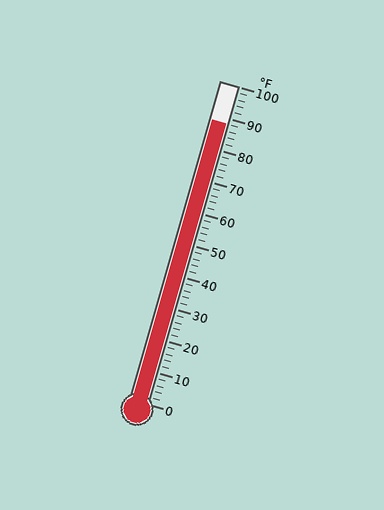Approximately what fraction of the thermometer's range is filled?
The thermometer is filled to approximately 90% of its range.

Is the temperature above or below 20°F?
The temperature is above 20°F.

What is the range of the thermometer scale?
The thermometer scale ranges from 0°F to 100°F.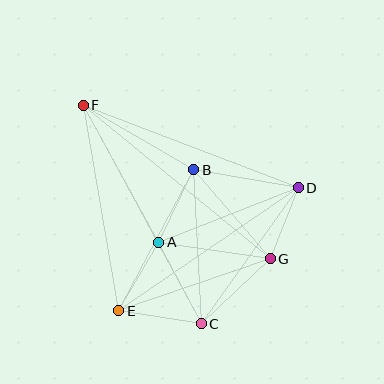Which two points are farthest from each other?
Points C and F are farthest from each other.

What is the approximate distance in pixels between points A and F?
The distance between A and F is approximately 156 pixels.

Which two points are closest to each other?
Points D and G are closest to each other.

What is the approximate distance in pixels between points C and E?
The distance between C and E is approximately 83 pixels.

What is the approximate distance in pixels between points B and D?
The distance between B and D is approximately 106 pixels.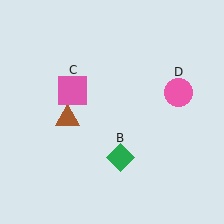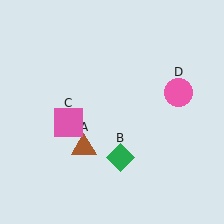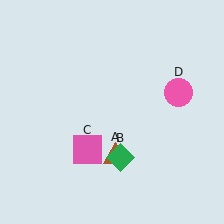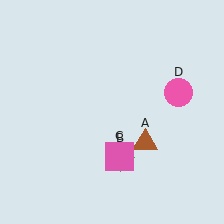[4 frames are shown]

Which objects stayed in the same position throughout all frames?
Green diamond (object B) and pink circle (object D) remained stationary.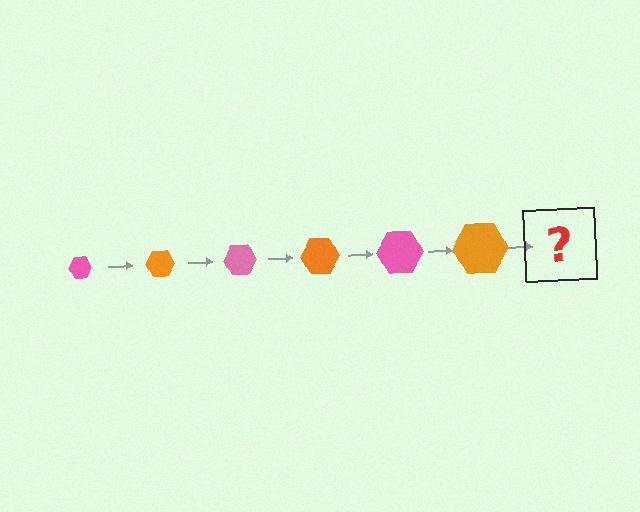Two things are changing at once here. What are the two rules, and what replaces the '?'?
The two rules are that the hexagon grows larger each step and the color cycles through pink and orange. The '?' should be a pink hexagon, larger than the previous one.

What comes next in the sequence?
The next element should be a pink hexagon, larger than the previous one.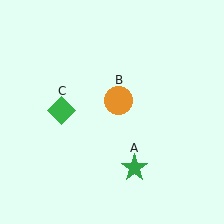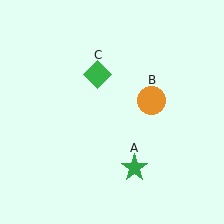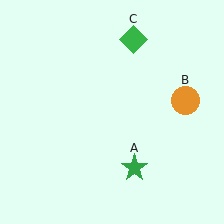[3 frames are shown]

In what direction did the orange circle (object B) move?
The orange circle (object B) moved right.